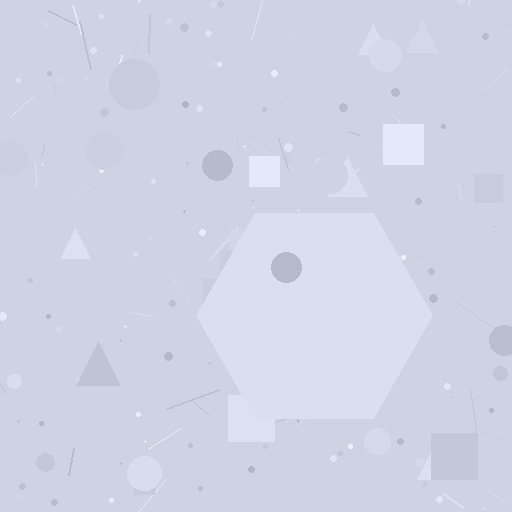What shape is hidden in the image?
A hexagon is hidden in the image.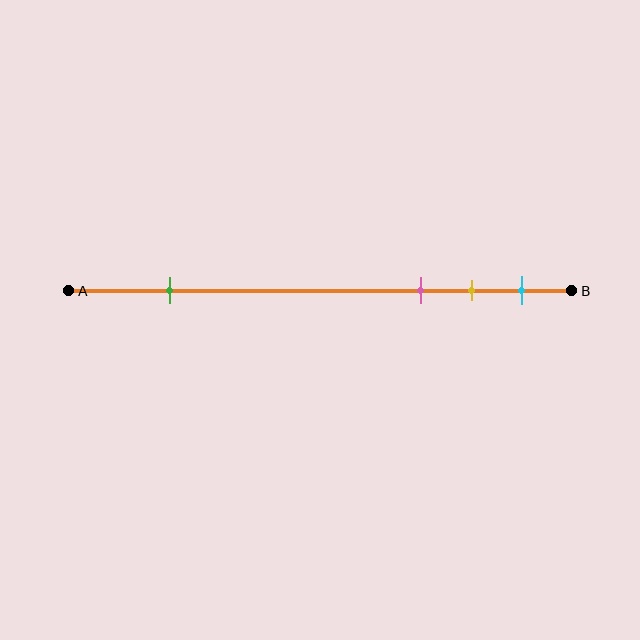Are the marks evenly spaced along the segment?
No, the marks are not evenly spaced.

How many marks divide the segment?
There are 4 marks dividing the segment.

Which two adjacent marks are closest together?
The yellow and cyan marks are the closest adjacent pair.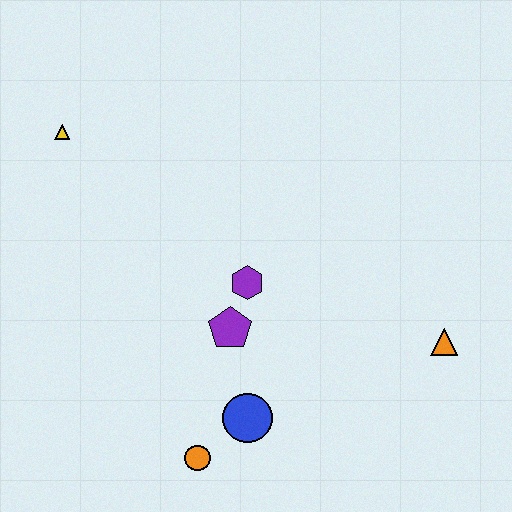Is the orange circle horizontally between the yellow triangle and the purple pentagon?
Yes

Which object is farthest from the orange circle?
The yellow triangle is farthest from the orange circle.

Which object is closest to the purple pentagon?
The purple hexagon is closest to the purple pentagon.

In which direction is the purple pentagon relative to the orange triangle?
The purple pentagon is to the left of the orange triangle.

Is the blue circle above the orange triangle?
No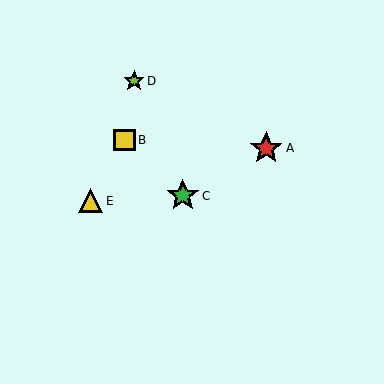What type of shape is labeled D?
Shape D is a lime star.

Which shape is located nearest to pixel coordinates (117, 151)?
The yellow square (labeled B) at (125, 140) is nearest to that location.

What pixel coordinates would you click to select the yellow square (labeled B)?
Click at (125, 140) to select the yellow square B.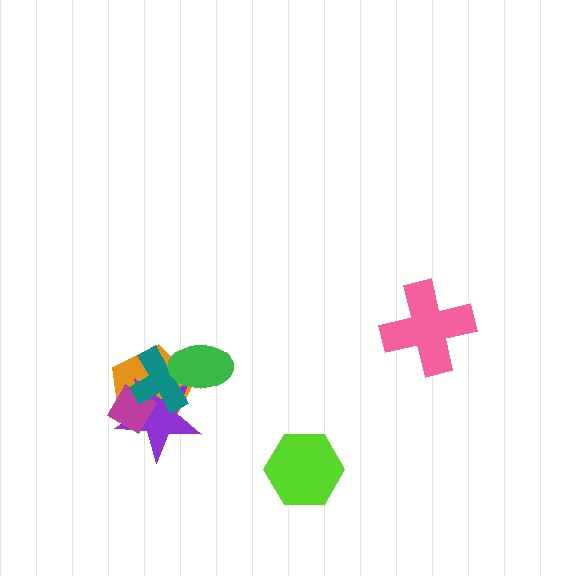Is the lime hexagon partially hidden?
No, no other shape covers it.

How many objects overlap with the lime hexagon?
0 objects overlap with the lime hexagon.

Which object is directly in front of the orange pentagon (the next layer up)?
The purple star is directly in front of the orange pentagon.